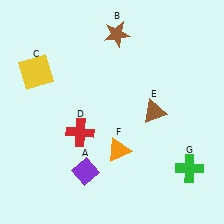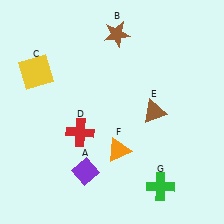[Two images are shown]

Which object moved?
The green cross (G) moved left.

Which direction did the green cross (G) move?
The green cross (G) moved left.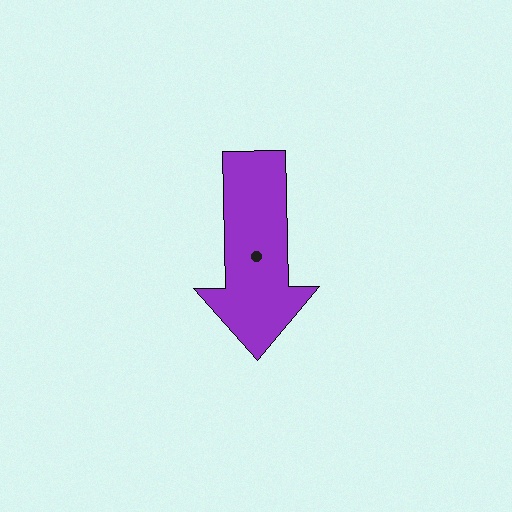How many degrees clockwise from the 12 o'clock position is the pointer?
Approximately 179 degrees.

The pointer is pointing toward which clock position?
Roughly 6 o'clock.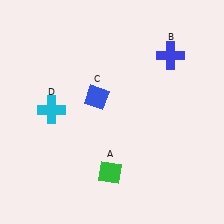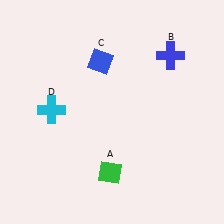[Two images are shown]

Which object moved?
The blue diamond (C) moved up.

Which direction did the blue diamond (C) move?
The blue diamond (C) moved up.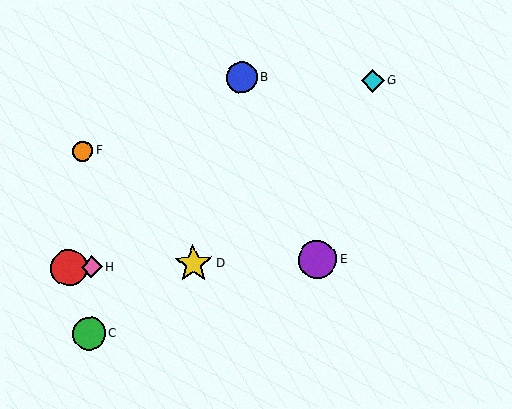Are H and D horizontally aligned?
Yes, both are at y≈267.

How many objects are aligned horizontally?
4 objects (A, D, E, H) are aligned horizontally.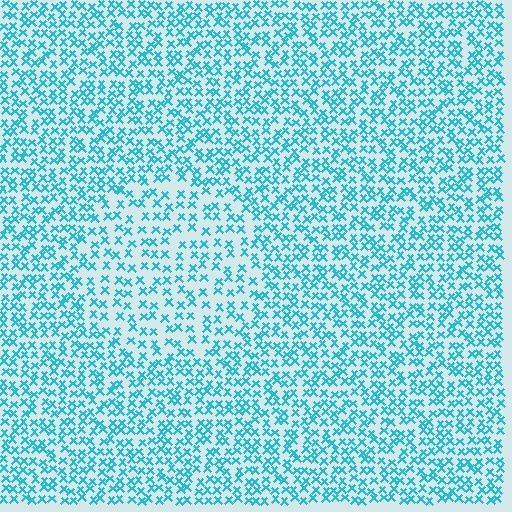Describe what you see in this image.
The image contains small cyan elements arranged at two different densities. A circle-shaped region is visible where the elements are less densely packed than the surrounding area.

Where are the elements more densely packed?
The elements are more densely packed outside the circle boundary.